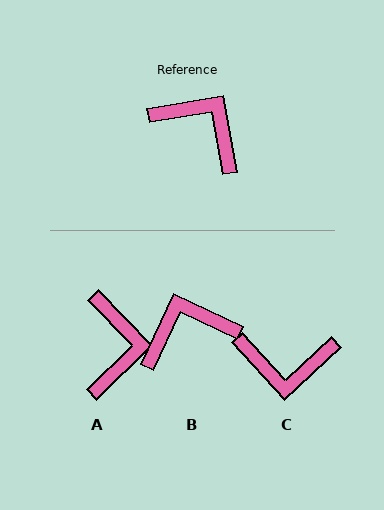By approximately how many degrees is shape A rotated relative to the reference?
Approximately 56 degrees clockwise.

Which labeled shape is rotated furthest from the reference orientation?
C, about 147 degrees away.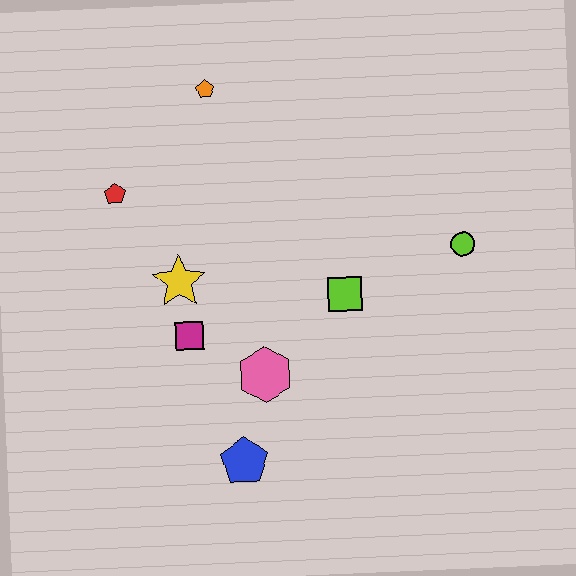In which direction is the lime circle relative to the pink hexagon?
The lime circle is to the right of the pink hexagon.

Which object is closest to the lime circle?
The lime square is closest to the lime circle.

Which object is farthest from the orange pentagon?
The blue pentagon is farthest from the orange pentagon.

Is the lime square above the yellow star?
No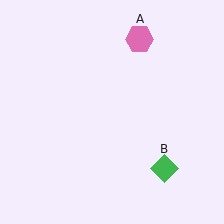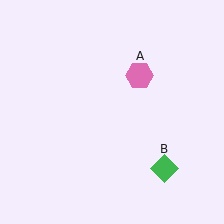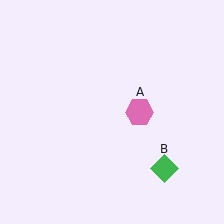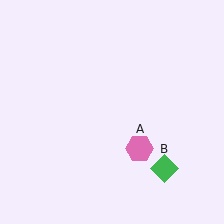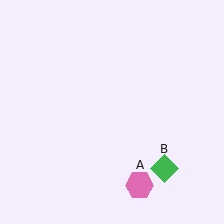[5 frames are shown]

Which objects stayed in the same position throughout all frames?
Green diamond (object B) remained stationary.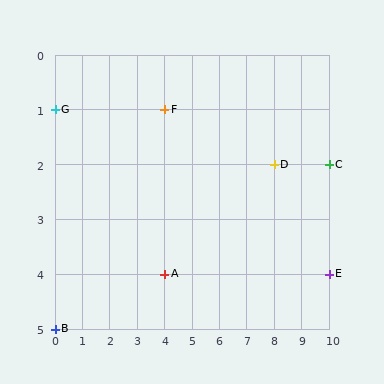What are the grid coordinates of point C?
Point C is at grid coordinates (10, 2).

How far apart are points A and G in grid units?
Points A and G are 4 columns and 3 rows apart (about 5.0 grid units diagonally).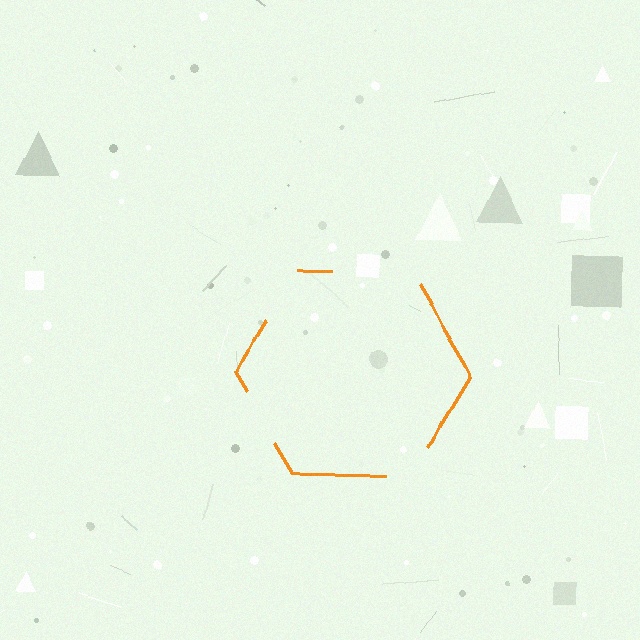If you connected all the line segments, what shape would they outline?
They would outline a hexagon.